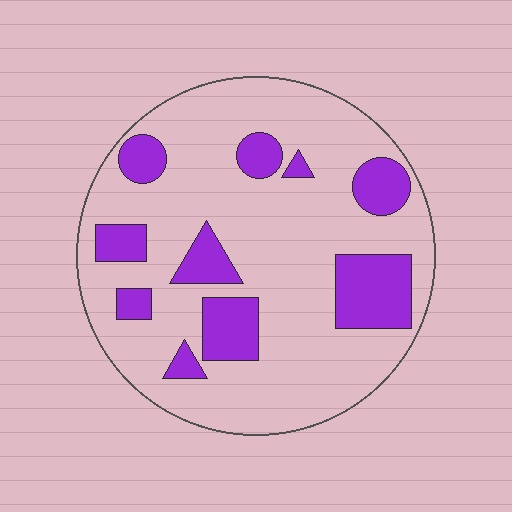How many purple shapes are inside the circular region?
10.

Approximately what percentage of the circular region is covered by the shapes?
Approximately 20%.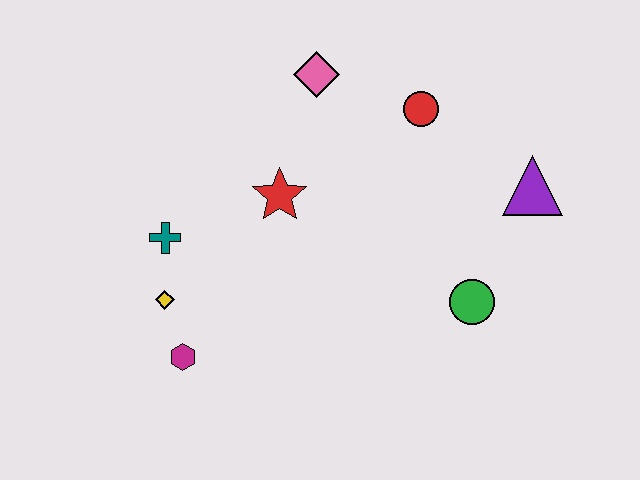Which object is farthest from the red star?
The purple triangle is farthest from the red star.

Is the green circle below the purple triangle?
Yes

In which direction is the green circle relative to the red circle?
The green circle is below the red circle.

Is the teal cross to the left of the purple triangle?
Yes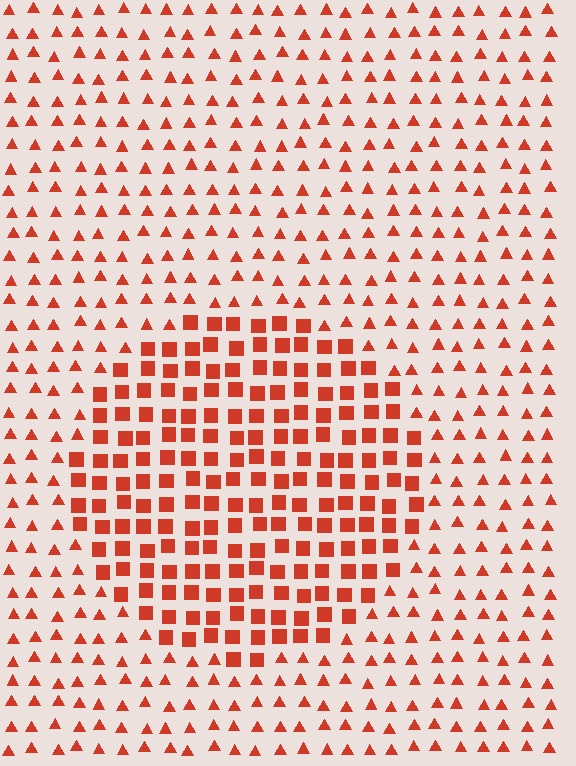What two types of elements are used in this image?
The image uses squares inside the circle region and triangles outside it.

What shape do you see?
I see a circle.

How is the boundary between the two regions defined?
The boundary is defined by a change in element shape: squares inside vs. triangles outside. All elements share the same color and spacing.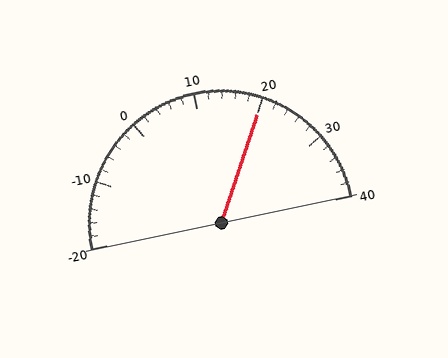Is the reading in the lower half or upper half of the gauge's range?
The reading is in the upper half of the range (-20 to 40).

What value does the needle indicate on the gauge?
The needle indicates approximately 20.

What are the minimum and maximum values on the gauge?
The gauge ranges from -20 to 40.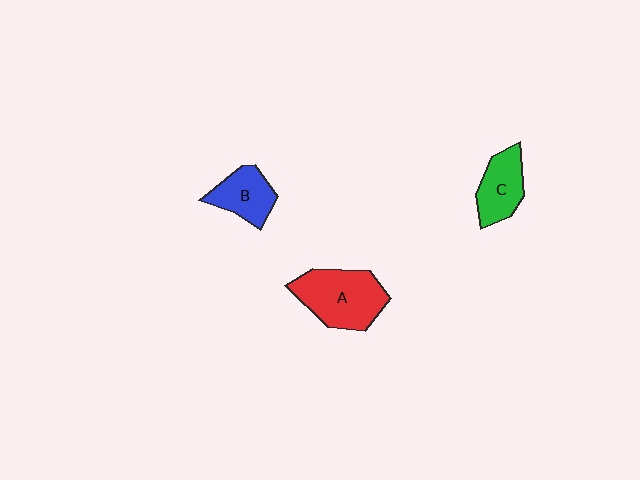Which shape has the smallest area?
Shape B (blue).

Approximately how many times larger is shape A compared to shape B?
Approximately 1.6 times.